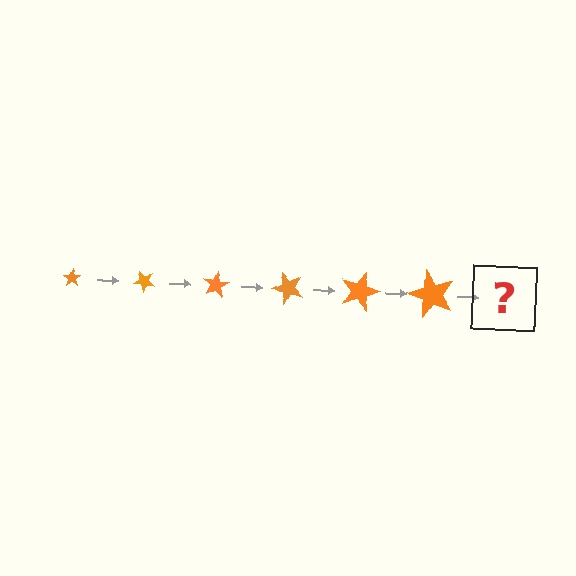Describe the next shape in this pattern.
It should be a star, larger than the previous one and rotated 240 degrees from the start.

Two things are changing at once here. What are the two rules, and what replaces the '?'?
The two rules are that the star grows larger each step and it rotates 40 degrees each step. The '?' should be a star, larger than the previous one and rotated 240 degrees from the start.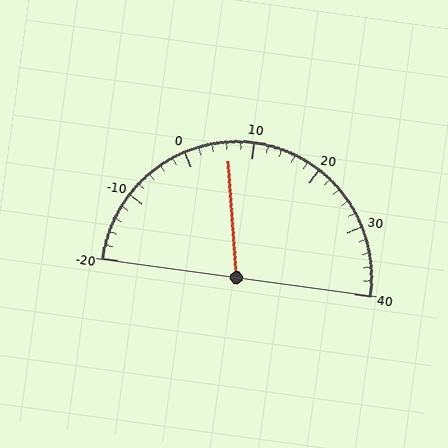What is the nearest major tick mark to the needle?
The nearest major tick mark is 10.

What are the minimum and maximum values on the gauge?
The gauge ranges from -20 to 40.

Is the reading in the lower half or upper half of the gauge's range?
The reading is in the lower half of the range (-20 to 40).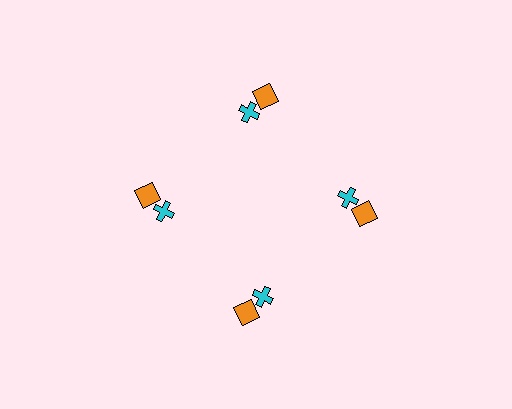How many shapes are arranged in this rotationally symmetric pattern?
There are 8 shapes, arranged in 4 groups of 2.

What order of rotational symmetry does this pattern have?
This pattern has 4-fold rotational symmetry.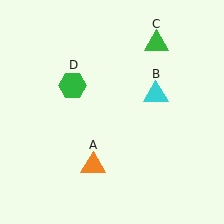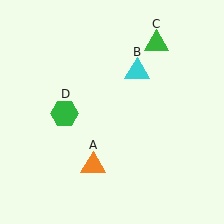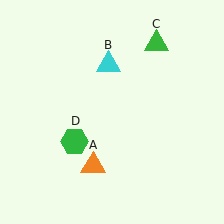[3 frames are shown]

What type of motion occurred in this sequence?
The cyan triangle (object B), green hexagon (object D) rotated counterclockwise around the center of the scene.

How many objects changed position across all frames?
2 objects changed position: cyan triangle (object B), green hexagon (object D).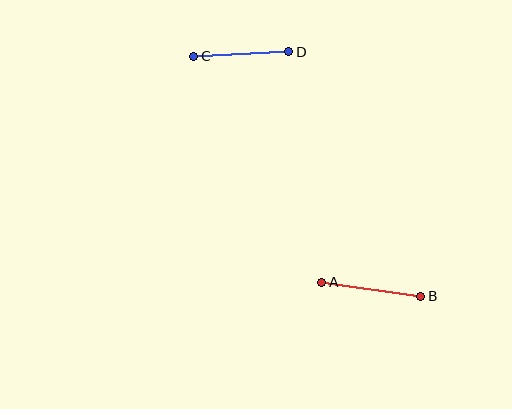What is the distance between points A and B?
The distance is approximately 100 pixels.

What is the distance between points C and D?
The distance is approximately 95 pixels.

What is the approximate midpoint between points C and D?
The midpoint is at approximately (241, 54) pixels.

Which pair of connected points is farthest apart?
Points A and B are farthest apart.